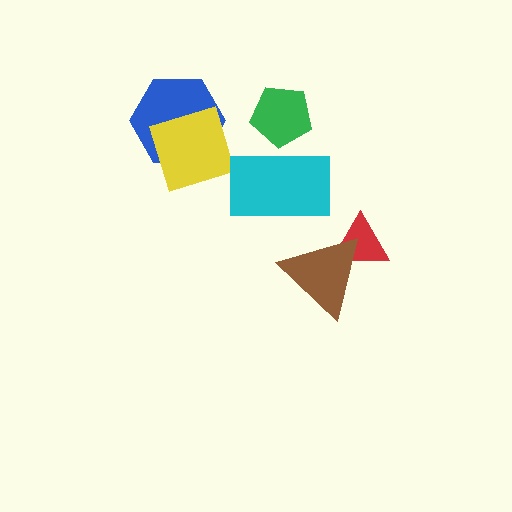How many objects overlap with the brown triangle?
1 object overlaps with the brown triangle.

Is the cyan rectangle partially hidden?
No, no other shape covers it.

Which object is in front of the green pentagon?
The cyan rectangle is in front of the green pentagon.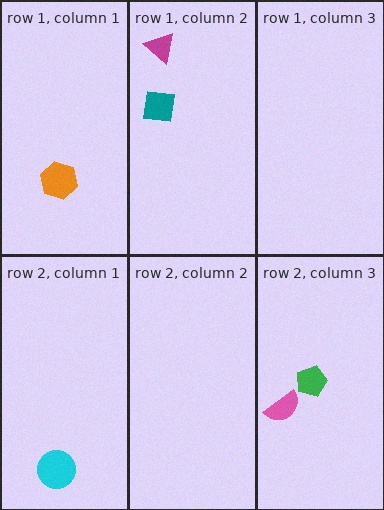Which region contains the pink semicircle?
The row 2, column 3 region.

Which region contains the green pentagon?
The row 2, column 3 region.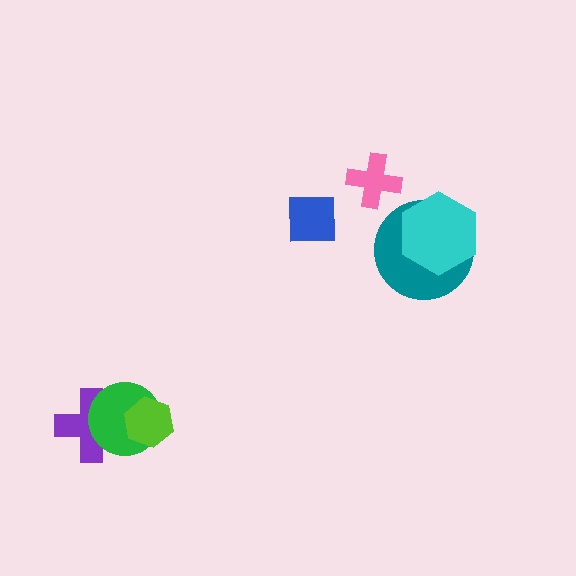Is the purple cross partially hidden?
Yes, it is partially covered by another shape.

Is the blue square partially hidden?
No, no other shape covers it.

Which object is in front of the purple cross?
The green circle is in front of the purple cross.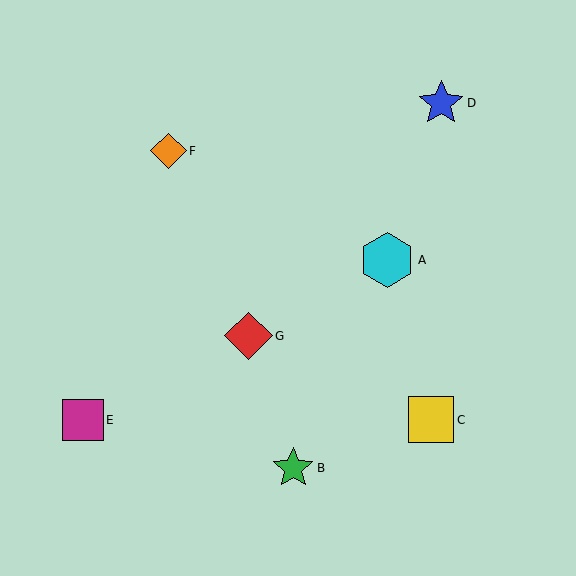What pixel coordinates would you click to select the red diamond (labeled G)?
Click at (248, 336) to select the red diamond G.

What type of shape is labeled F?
Shape F is an orange diamond.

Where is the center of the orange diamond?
The center of the orange diamond is at (168, 151).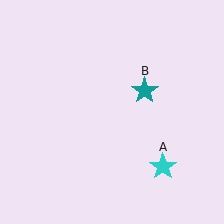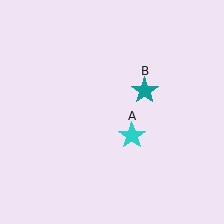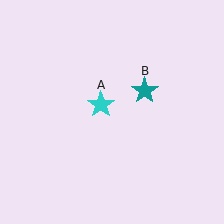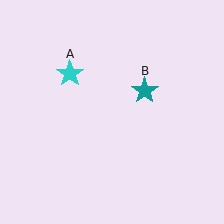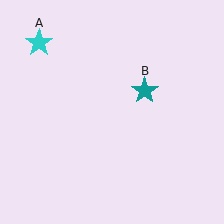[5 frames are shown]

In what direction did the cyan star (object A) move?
The cyan star (object A) moved up and to the left.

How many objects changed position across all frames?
1 object changed position: cyan star (object A).